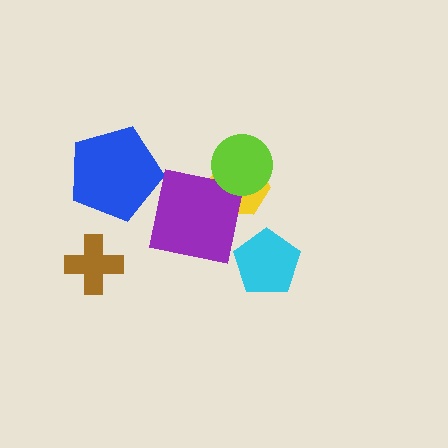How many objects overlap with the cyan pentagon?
0 objects overlap with the cyan pentagon.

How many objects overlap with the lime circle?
1 object overlaps with the lime circle.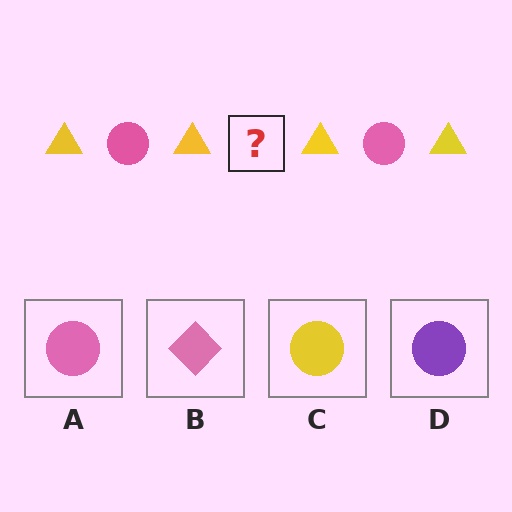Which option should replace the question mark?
Option A.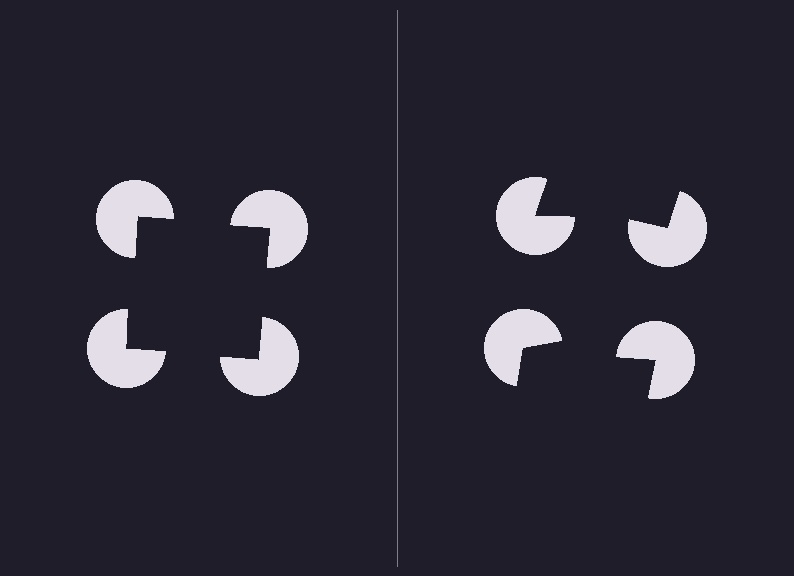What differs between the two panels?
The pac-man discs are positioned identically on both sides; only the wedge orientations differ. On the left they align to a square; on the right they are misaligned.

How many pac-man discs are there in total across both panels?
8 — 4 on each side.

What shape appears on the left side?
An illusory square.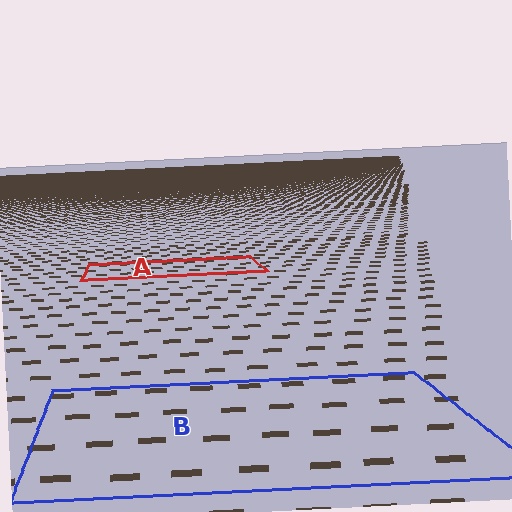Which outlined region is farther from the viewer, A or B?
Region A is farther from the viewer — the texture elements inside it appear smaller and more densely packed.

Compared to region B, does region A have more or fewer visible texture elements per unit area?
Region A has more texture elements per unit area — they are packed more densely because it is farther away.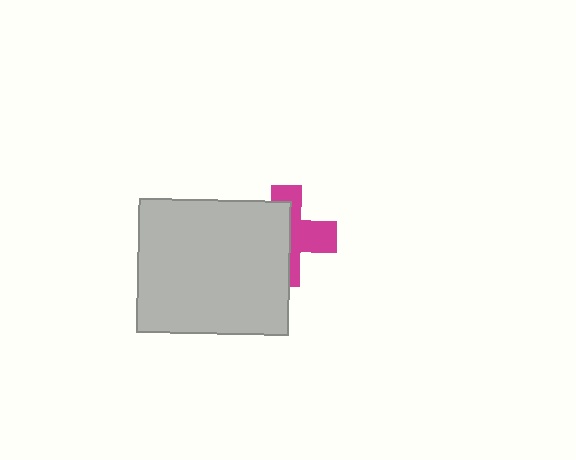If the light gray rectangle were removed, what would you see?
You would see the complete magenta cross.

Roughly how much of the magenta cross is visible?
About half of it is visible (roughly 45%).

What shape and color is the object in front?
The object in front is a light gray rectangle.